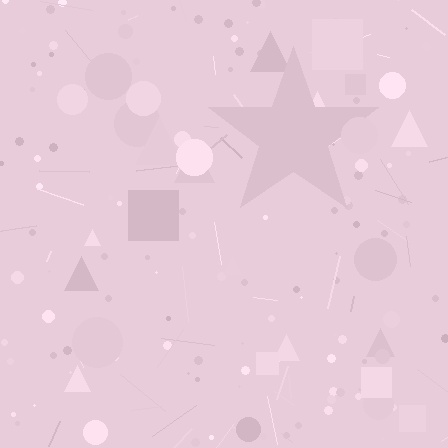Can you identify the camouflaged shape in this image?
The camouflaged shape is a star.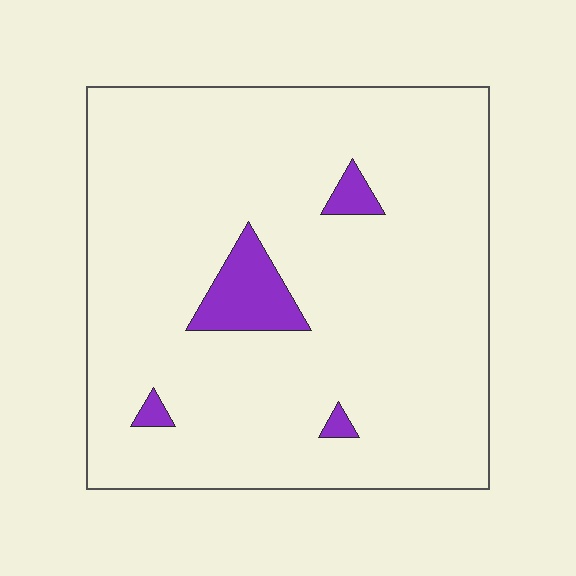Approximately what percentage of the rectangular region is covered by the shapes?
Approximately 5%.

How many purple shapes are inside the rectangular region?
4.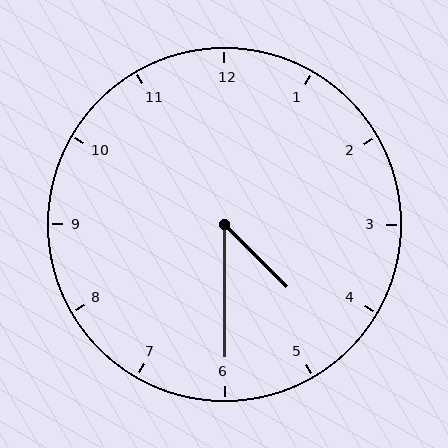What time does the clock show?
4:30.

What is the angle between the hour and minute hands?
Approximately 45 degrees.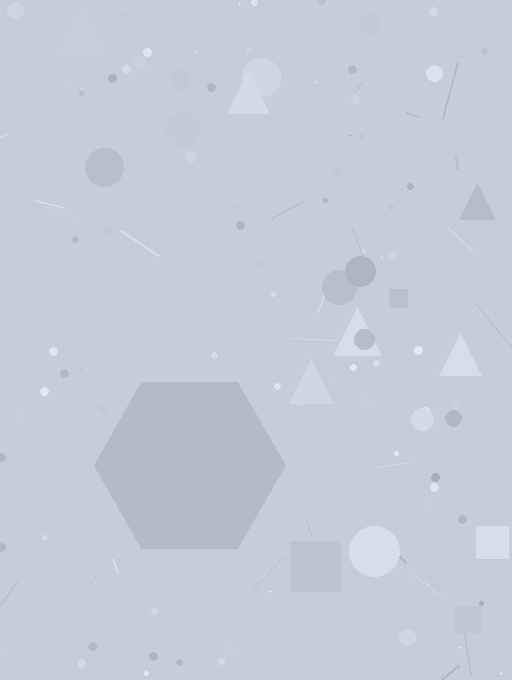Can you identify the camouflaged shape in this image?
The camouflaged shape is a hexagon.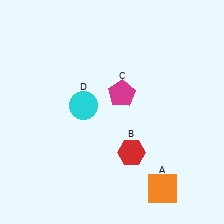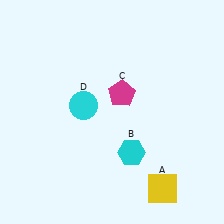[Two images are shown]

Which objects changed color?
A changed from orange to yellow. B changed from red to cyan.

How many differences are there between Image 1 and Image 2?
There are 2 differences between the two images.